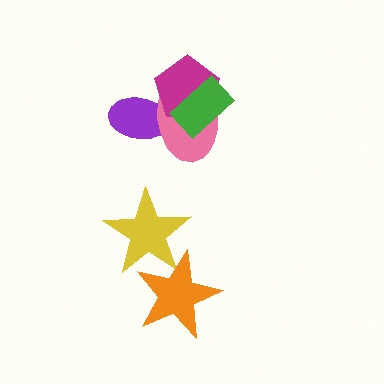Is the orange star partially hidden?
No, no other shape covers it.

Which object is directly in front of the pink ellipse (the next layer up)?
The magenta pentagon is directly in front of the pink ellipse.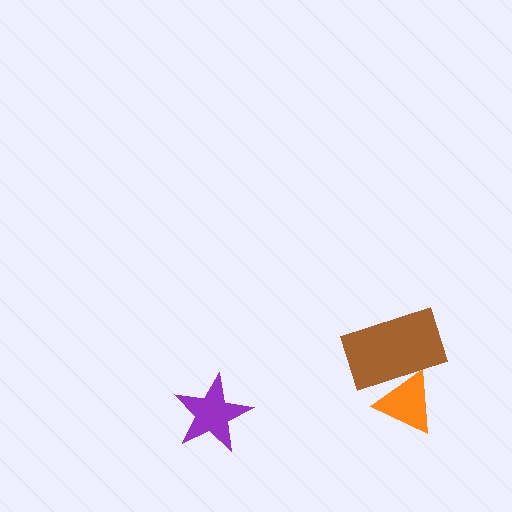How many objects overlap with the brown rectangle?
1 object overlaps with the brown rectangle.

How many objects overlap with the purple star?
0 objects overlap with the purple star.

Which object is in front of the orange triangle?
The brown rectangle is in front of the orange triangle.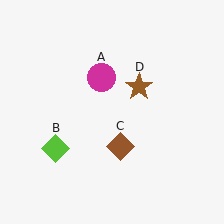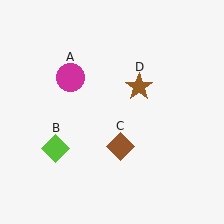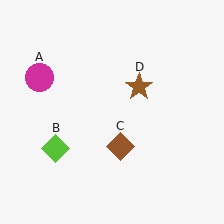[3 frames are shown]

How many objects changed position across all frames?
1 object changed position: magenta circle (object A).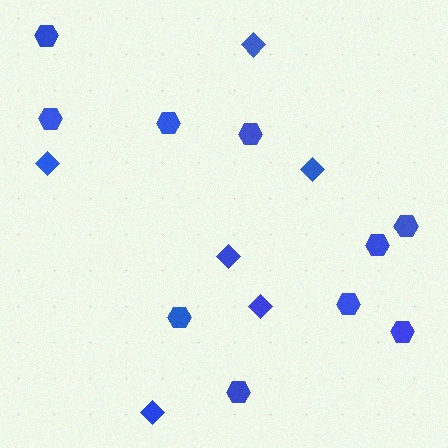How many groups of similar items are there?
There are 2 groups: one group of diamonds (6) and one group of hexagons (10).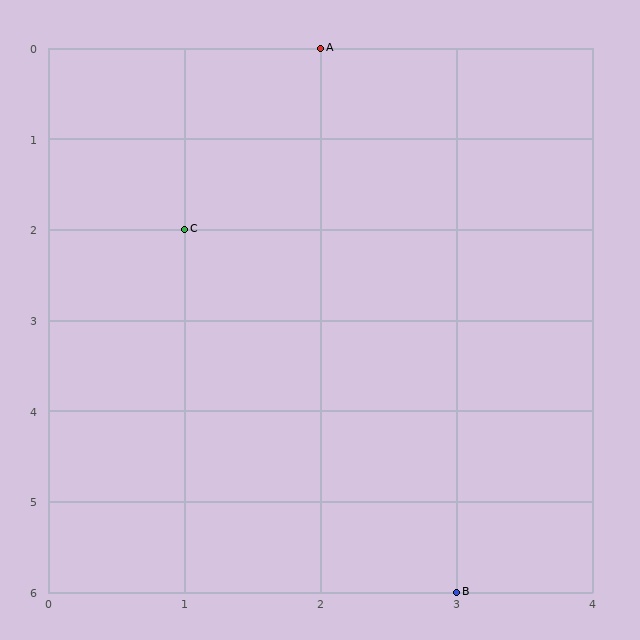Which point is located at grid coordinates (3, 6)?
Point B is at (3, 6).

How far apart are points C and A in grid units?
Points C and A are 1 column and 2 rows apart (about 2.2 grid units diagonally).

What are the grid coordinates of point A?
Point A is at grid coordinates (2, 0).